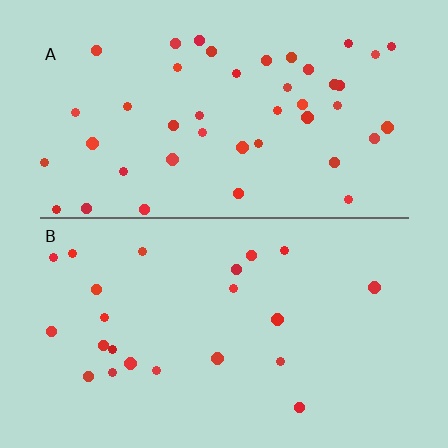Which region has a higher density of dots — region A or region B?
A (the top).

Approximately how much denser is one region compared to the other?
Approximately 2.0× — region A over region B.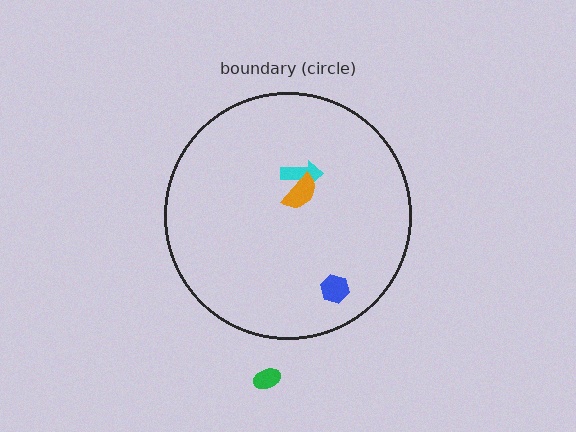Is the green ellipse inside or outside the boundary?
Outside.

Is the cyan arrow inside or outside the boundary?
Inside.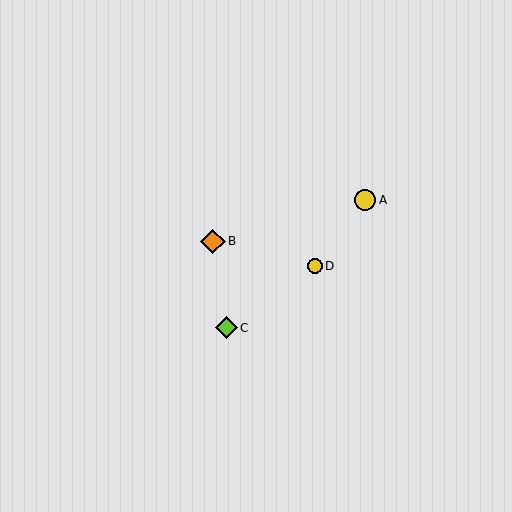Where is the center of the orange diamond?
The center of the orange diamond is at (213, 242).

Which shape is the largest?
The orange diamond (labeled B) is the largest.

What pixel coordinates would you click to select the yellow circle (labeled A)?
Click at (365, 200) to select the yellow circle A.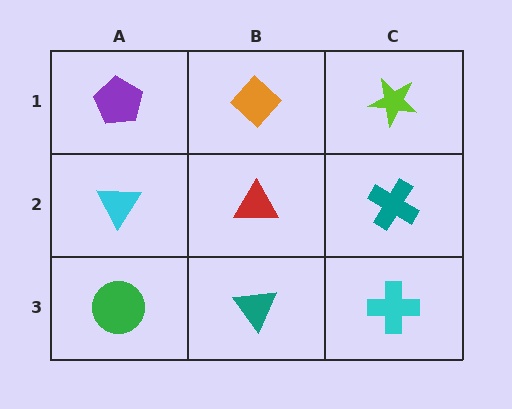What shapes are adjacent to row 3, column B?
A red triangle (row 2, column B), a green circle (row 3, column A), a cyan cross (row 3, column C).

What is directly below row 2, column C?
A cyan cross.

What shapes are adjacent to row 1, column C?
A teal cross (row 2, column C), an orange diamond (row 1, column B).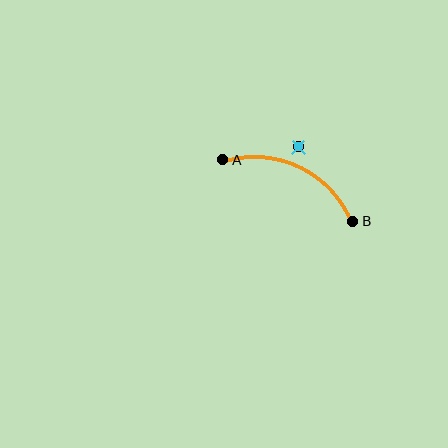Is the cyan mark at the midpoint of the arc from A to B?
No — the cyan mark does not lie on the arc at all. It sits slightly outside the curve.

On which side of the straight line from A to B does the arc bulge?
The arc bulges above the straight line connecting A and B.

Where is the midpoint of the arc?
The arc midpoint is the point on the curve farthest from the straight line joining A and B. It sits above that line.